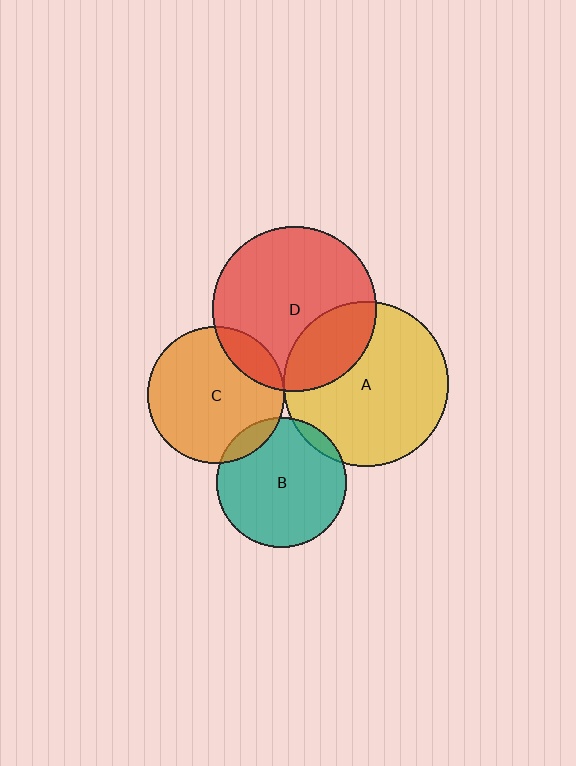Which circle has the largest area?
Circle A (yellow).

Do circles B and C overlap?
Yes.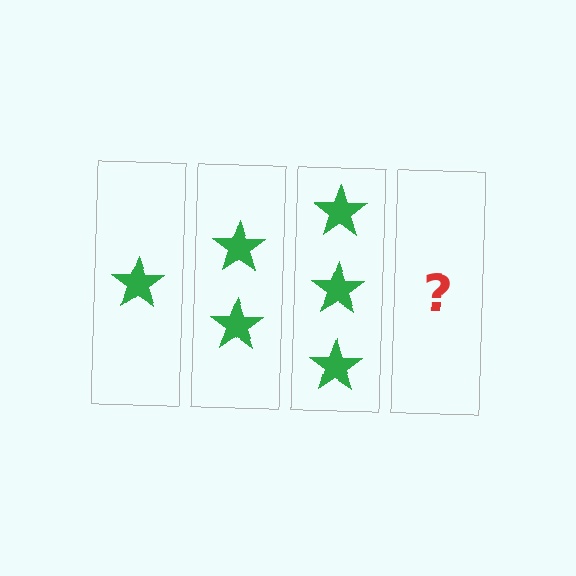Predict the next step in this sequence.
The next step is 4 stars.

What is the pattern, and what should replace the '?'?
The pattern is that each step adds one more star. The '?' should be 4 stars.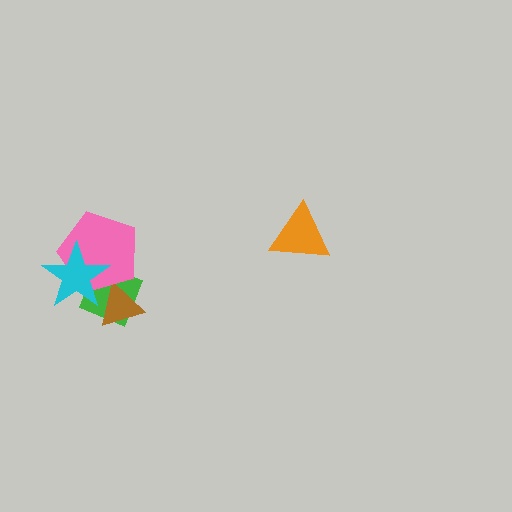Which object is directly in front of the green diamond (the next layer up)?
The brown triangle is directly in front of the green diamond.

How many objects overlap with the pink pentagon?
3 objects overlap with the pink pentagon.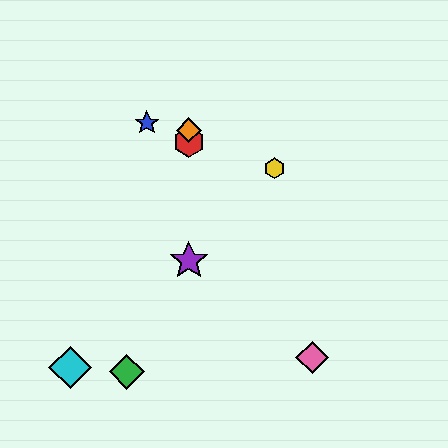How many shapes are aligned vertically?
3 shapes (the red hexagon, the purple star, the orange diamond) are aligned vertically.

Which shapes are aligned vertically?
The red hexagon, the purple star, the orange diamond are aligned vertically.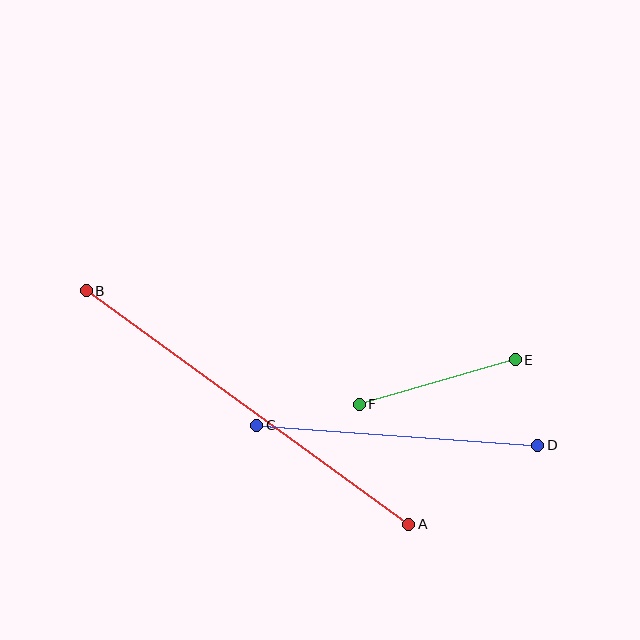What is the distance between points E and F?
The distance is approximately 162 pixels.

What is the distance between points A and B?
The distance is approximately 398 pixels.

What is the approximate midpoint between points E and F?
The midpoint is at approximately (437, 382) pixels.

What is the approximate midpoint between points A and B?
The midpoint is at approximately (247, 407) pixels.